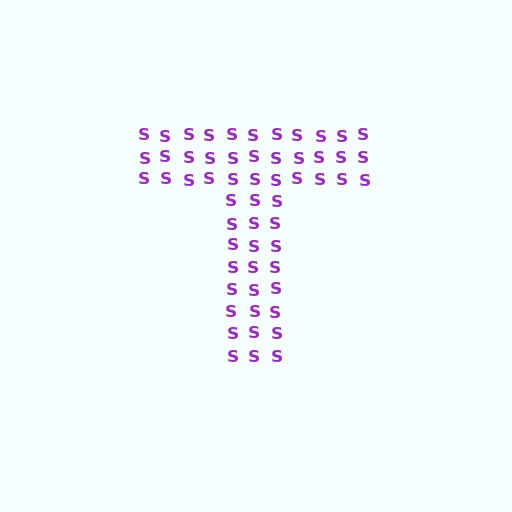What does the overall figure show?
The overall figure shows the letter T.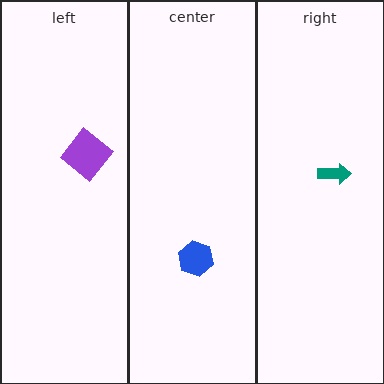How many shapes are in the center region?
1.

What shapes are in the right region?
The teal arrow.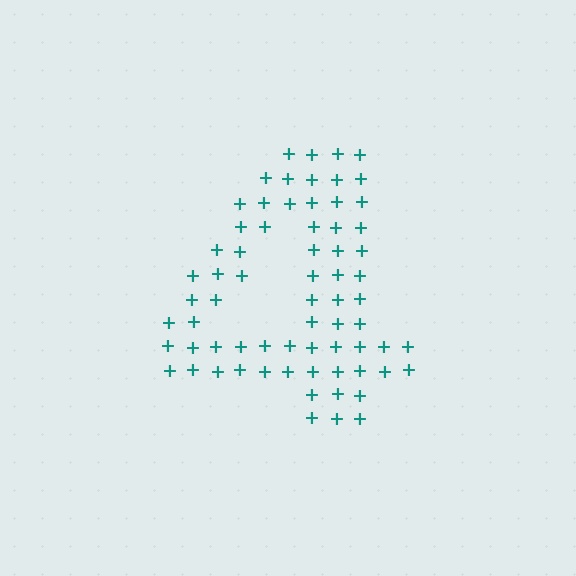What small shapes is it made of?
It is made of small plus signs.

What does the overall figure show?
The overall figure shows the digit 4.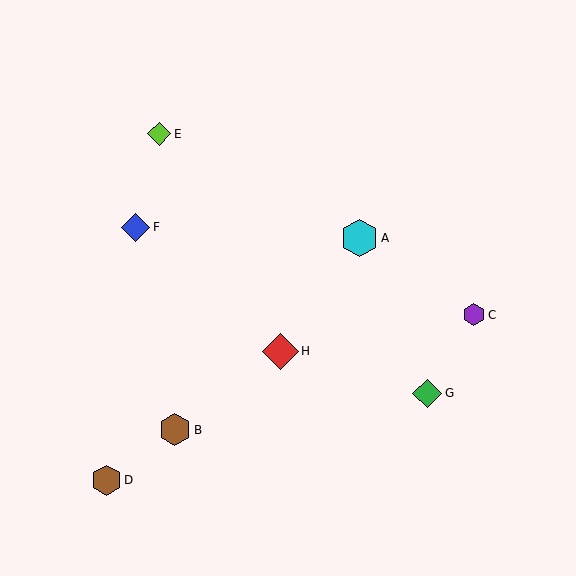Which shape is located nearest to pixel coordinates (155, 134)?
The lime diamond (labeled E) at (159, 134) is nearest to that location.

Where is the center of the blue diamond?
The center of the blue diamond is at (135, 227).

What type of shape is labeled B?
Shape B is a brown hexagon.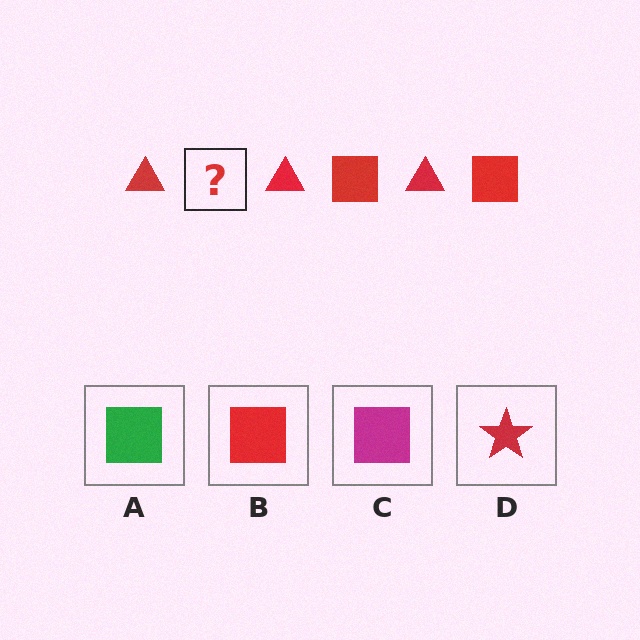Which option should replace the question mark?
Option B.